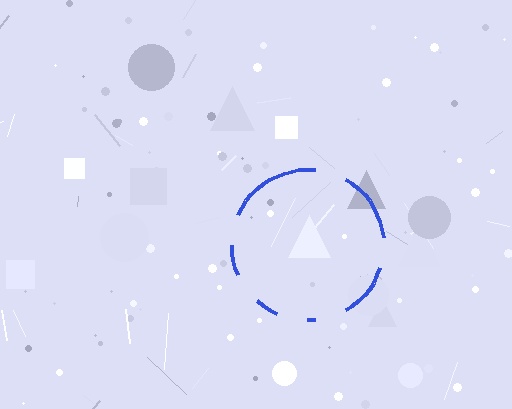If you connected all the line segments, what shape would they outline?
They would outline a circle.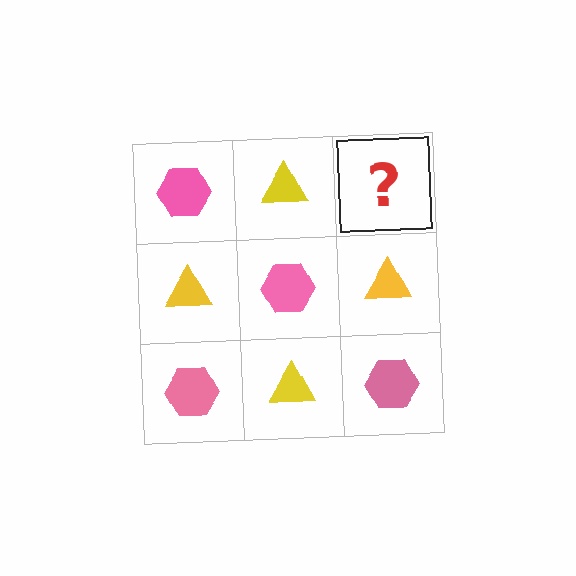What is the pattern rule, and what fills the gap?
The rule is that it alternates pink hexagon and yellow triangle in a checkerboard pattern. The gap should be filled with a pink hexagon.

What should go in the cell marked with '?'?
The missing cell should contain a pink hexagon.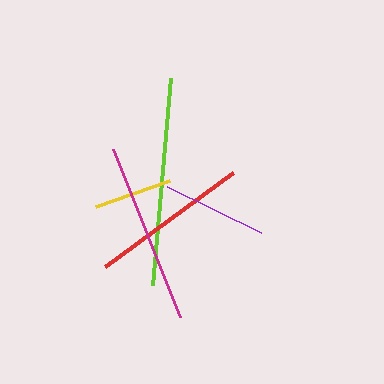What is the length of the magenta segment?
The magenta segment is approximately 180 pixels long.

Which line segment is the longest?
The lime line is the longest at approximately 208 pixels.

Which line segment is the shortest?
The yellow line is the shortest at approximately 79 pixels.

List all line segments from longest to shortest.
From longest to shortest: lime, magenta, red, purple, yellow.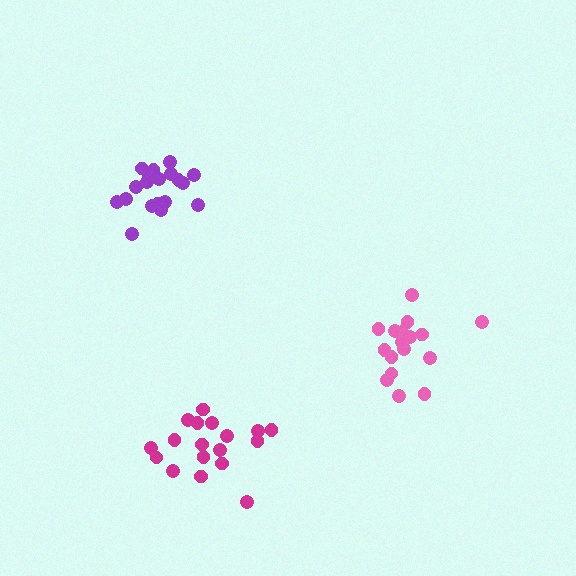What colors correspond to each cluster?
The clusters are colored: magenta, purple, pink.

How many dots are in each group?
Group 1: 18 dots, Group 2: 19 dots, Group 3: 17 dots (54 total).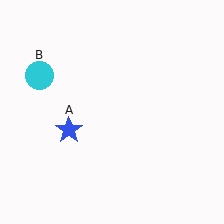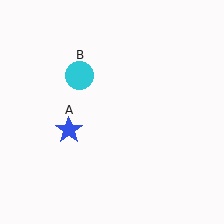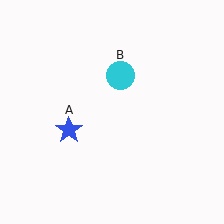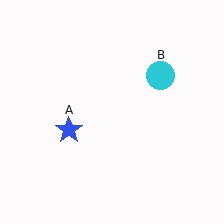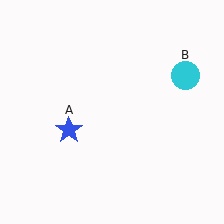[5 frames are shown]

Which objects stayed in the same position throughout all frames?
Blue star (object A) remained stationary.